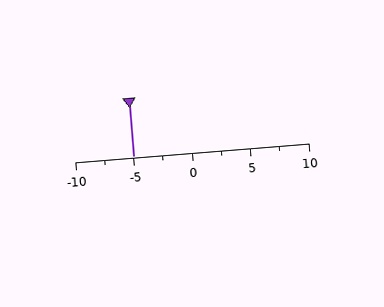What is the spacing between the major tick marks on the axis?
The major ticks are spaced 5 apart.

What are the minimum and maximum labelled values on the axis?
The axis runs from -10 to 10.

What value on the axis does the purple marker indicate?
The marker indicates approximately -5.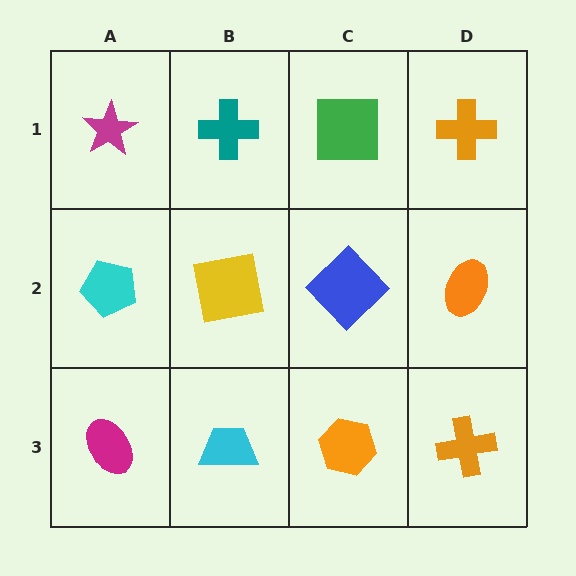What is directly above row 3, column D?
An orange ellipse.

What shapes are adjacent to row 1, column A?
A cyan pentagon (row 2, column A), a teal cross (row 1, column B).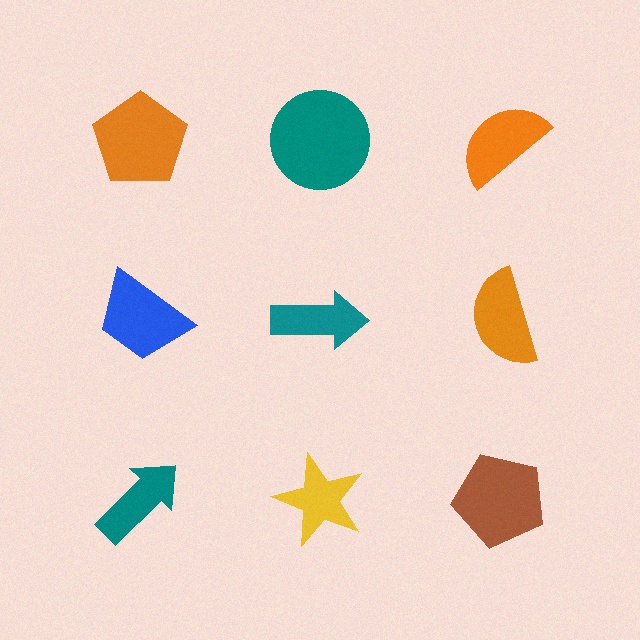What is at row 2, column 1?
A blue trapezoid.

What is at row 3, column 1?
A teal arrow.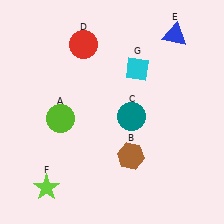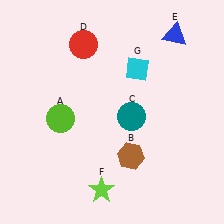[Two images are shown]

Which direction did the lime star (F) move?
The lime star (F) moved right.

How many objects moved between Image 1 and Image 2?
1 object moved between the two images.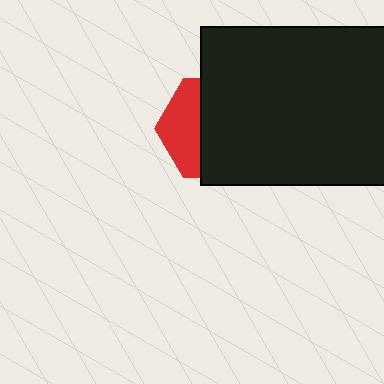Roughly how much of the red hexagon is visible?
A small part of it is visible (roughly 36%).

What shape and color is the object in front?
The object in front is a black rectangle.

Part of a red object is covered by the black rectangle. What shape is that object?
It is a hexagon.